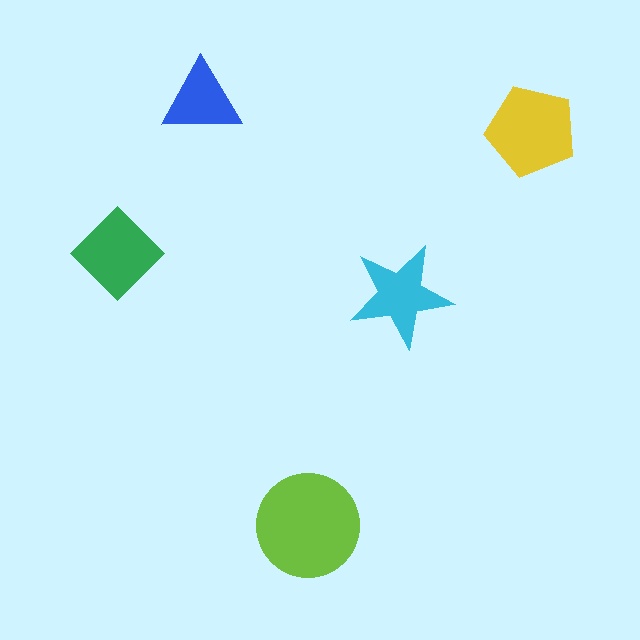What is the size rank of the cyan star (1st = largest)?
4th.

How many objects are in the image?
There are 5 objects in the image.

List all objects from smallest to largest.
The blue triangle, the cyan star, the green diamond, the yellow pentagon, the lime circle.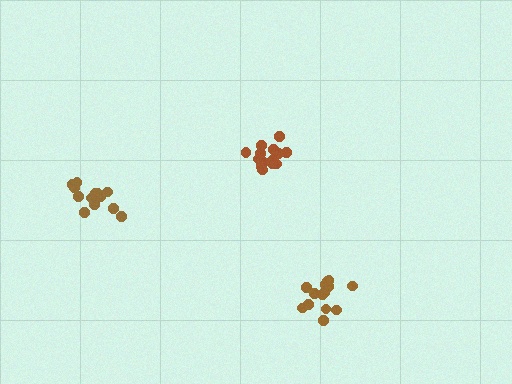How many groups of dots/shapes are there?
There are 3 groups.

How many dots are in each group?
Group 1: 15 dots, Group 2: 14 dots, Group 3: 14 dots (43 total).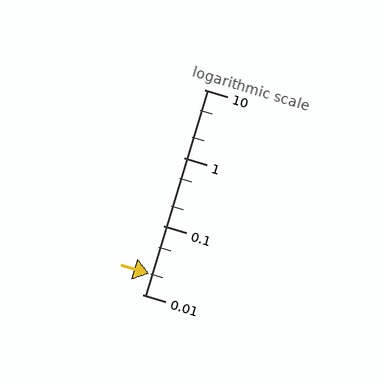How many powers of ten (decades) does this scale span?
The scale spans 3 decades, from 0.01 to 10.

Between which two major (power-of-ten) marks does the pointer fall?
The pointer is between 0.01 and 0.1.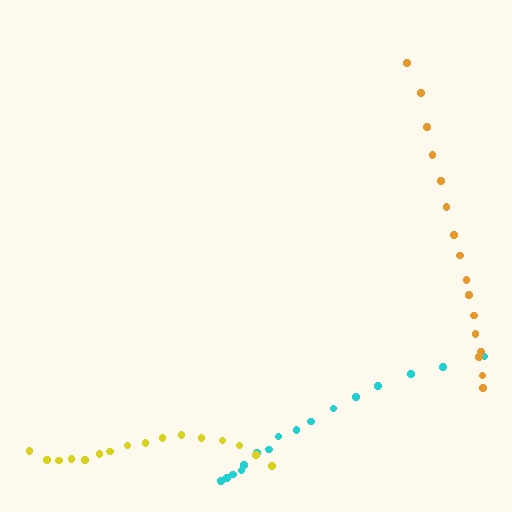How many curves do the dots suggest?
There are 3 distinct paths.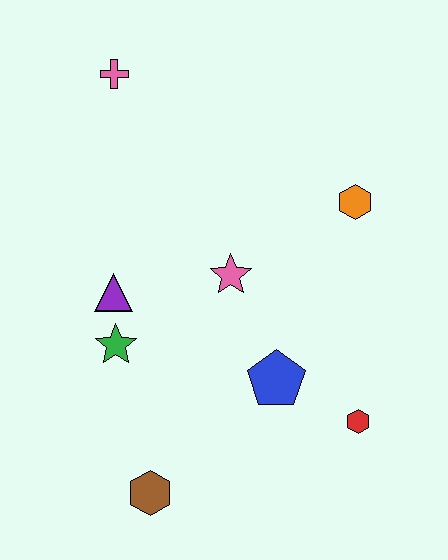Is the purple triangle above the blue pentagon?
Yes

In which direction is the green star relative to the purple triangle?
The green star is below the purple triangle.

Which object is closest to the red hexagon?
The blue pentagon is closest to the red hexagon.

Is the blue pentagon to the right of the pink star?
Yes